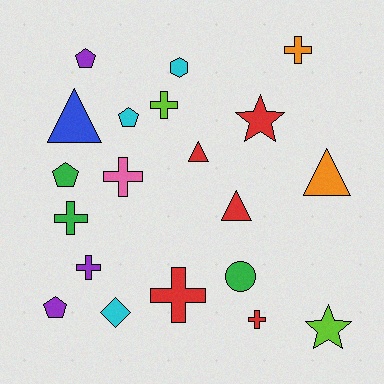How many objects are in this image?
There are 20 objects.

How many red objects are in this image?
There are 5 red objects.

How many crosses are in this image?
There are 7 crosses.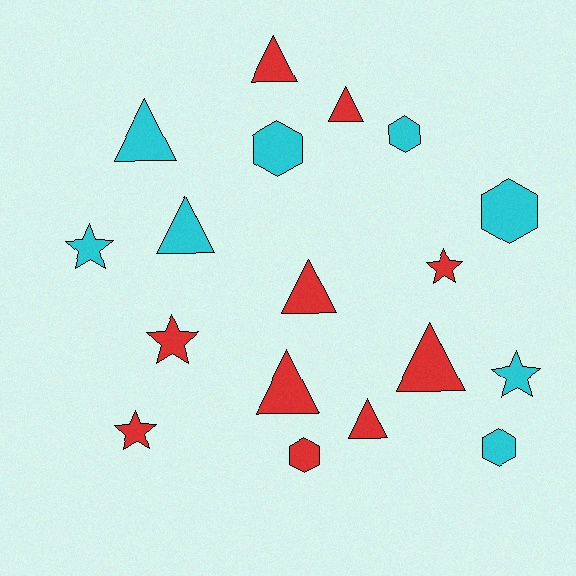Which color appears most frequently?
Red, with 10 objects.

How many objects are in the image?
There are 18 objects.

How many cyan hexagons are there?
There are 4 cyan hexagons.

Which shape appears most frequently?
Triangle, with 8 objects.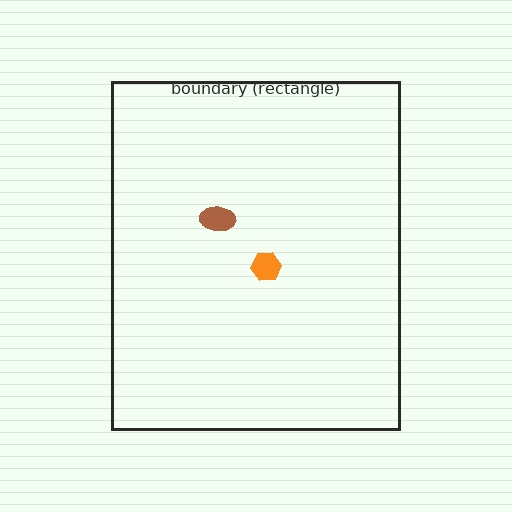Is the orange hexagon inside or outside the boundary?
Inside.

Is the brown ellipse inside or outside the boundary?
Inside.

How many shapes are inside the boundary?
2 inside, 0 outside.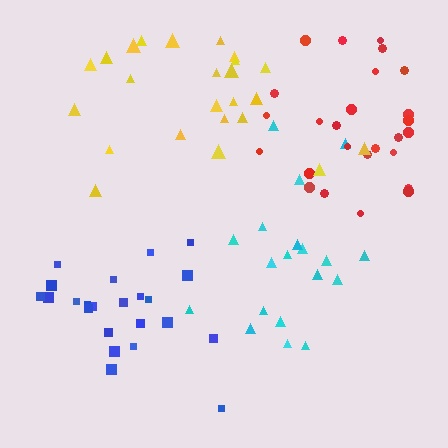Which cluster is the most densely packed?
Blue.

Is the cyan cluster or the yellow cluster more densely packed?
Yellow.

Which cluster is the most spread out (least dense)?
Cyan.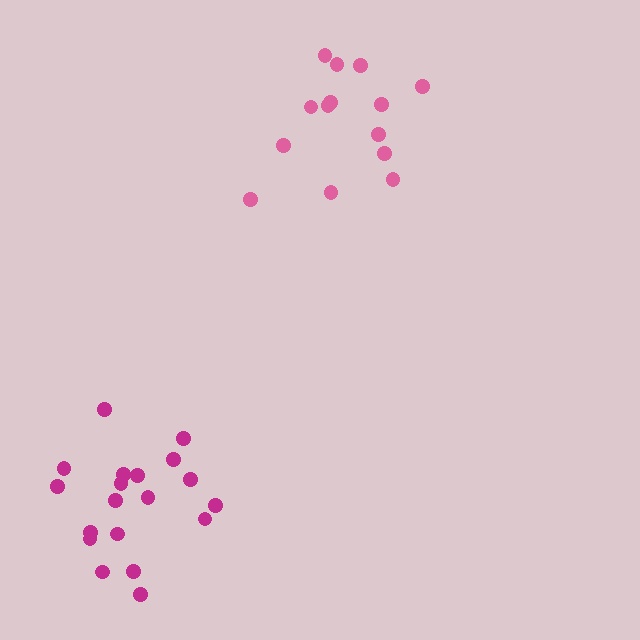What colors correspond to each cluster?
The clusters are colored: pink, magenta.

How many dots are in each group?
Group 1: 14 dots, Group 2: 19 dots (33 total).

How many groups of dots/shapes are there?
There are 2 groups.